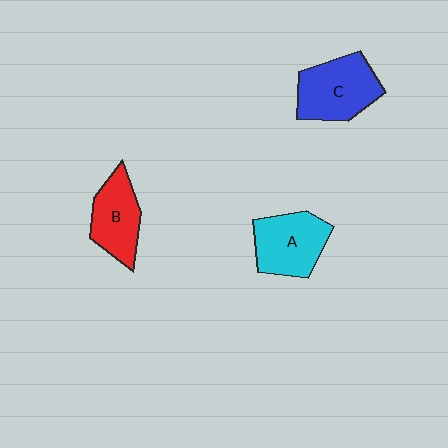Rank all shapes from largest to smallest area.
From largest to smallest: C (blue), A (cyan), B (red).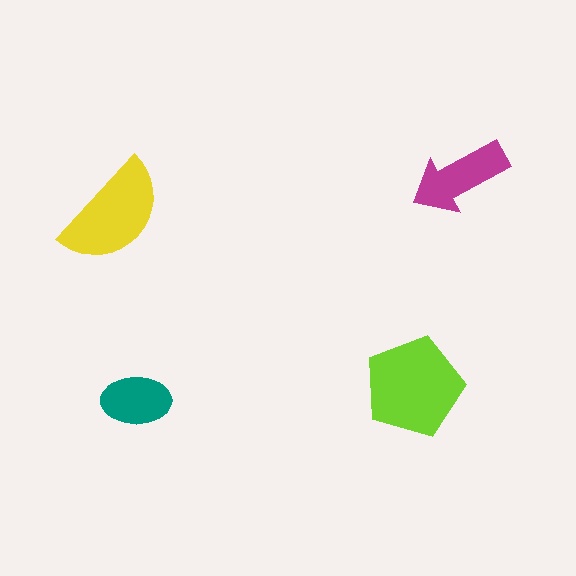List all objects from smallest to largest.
The teal ellipse, the magenta arrow, the yellow semicircle, the lime pentagon.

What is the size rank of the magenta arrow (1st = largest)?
3rd.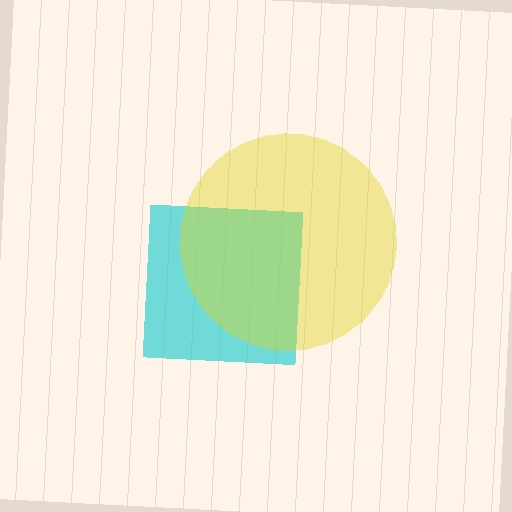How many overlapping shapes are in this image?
There are 2 overlapping shapes in the image.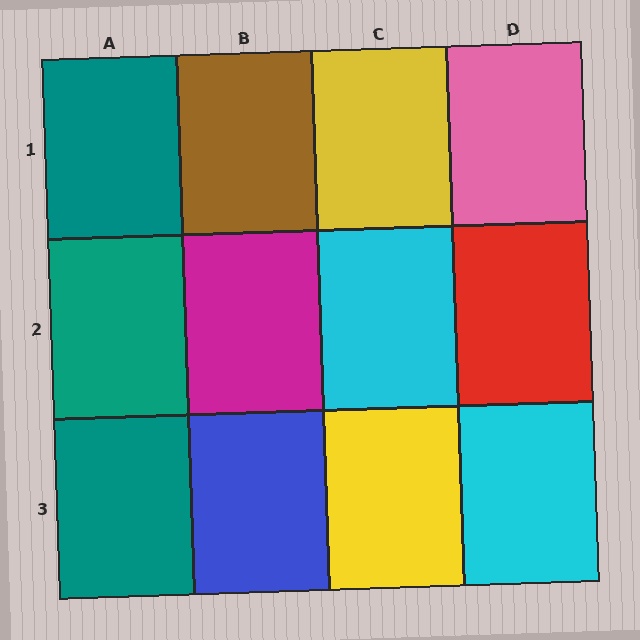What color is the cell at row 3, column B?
Blue.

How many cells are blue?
1 cell is blue.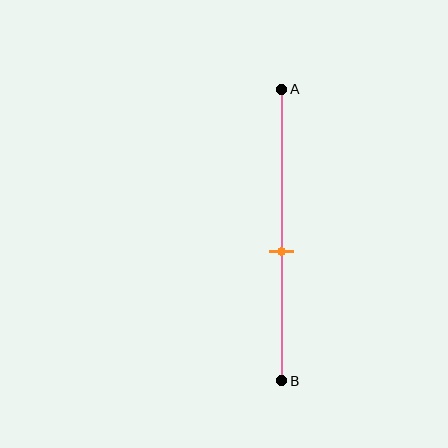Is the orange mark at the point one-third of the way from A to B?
No, the mark is at about 55% from A, not at the 33% one-third point.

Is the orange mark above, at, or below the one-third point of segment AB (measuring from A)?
The orange mark is below the one-third point of segment AB.